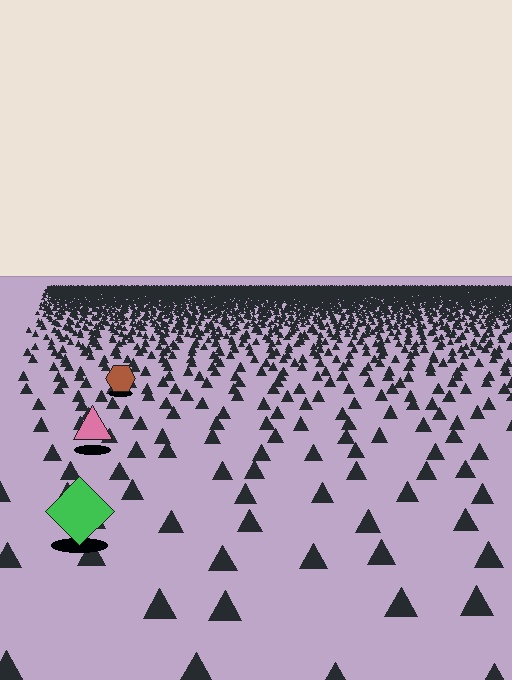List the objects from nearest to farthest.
From nearest to farthest: the green diamond, the pink triangle, the brown hexagon.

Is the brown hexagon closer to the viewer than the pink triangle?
No. The pink triangle is closer — you can tell from the texture gradient: the ground texture is coarser near it.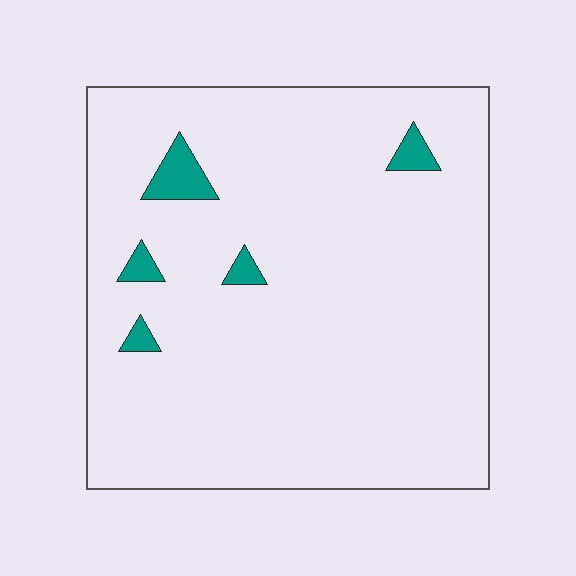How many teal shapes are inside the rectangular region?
5.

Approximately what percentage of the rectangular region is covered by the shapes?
Approximately 5%.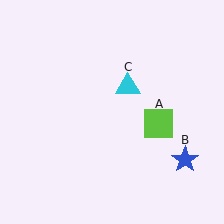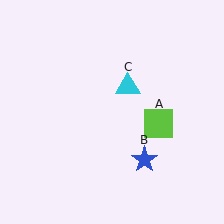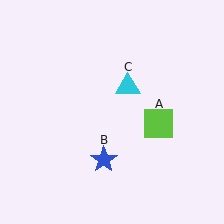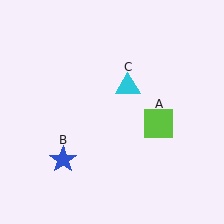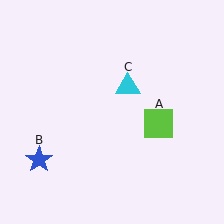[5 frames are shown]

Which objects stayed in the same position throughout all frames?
Lime square (object A) and cyan triangle (object C) remained stationary.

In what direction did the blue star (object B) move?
The blue star (object B) moved left.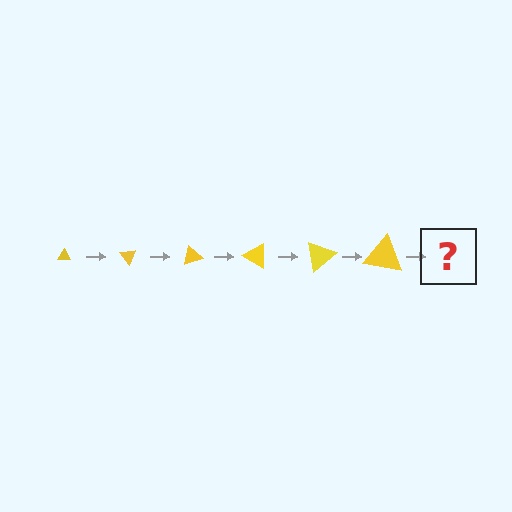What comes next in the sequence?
The next element should be a triangle, larger than the previous one and rotated 300 degrees from the start.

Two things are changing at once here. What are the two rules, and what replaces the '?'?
The two rules are that the triangle grows larger each step and it rotates 50 degrees each step. The '?' should be a triangle, larger than the previous one and rotated 300 degrees from the start.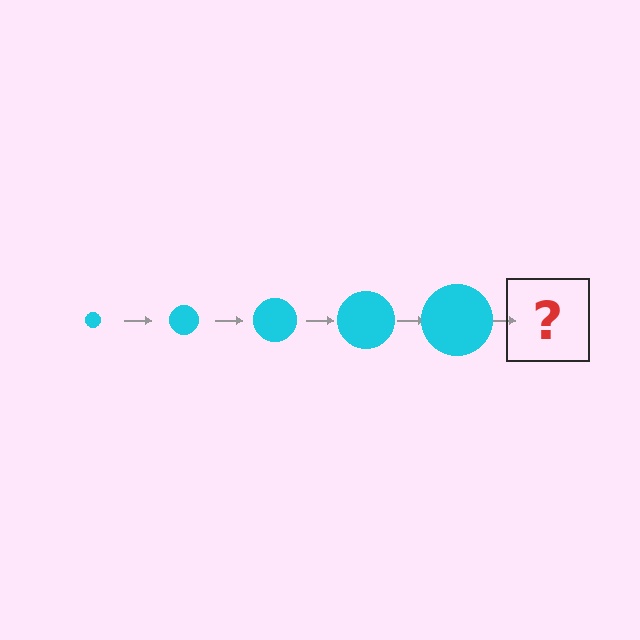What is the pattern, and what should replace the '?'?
The pattern is that the circle gets progressively larger each step. The '?' should be a cyan circle, larger than the previous one.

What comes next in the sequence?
The next element should be a cyan circle, larger than the previous one.